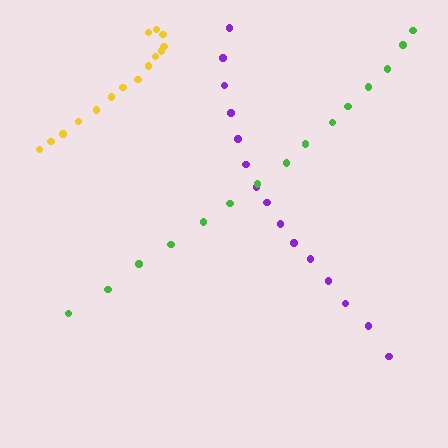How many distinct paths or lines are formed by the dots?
There are 3 distinct paths.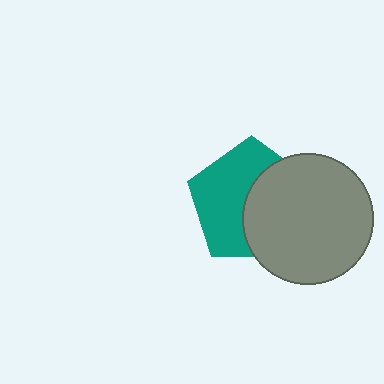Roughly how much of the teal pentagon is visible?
About half of it is visible (roughly 53%).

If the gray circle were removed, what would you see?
You would see the complete teal pentagon.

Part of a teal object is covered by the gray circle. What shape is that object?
It is a pentagon.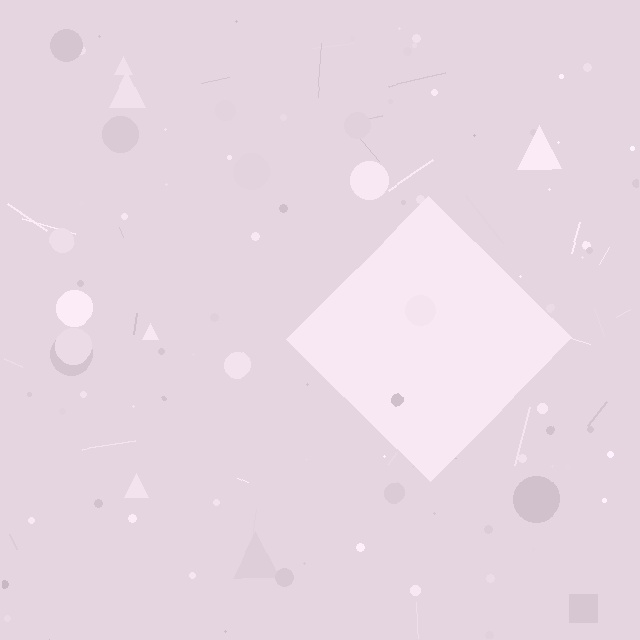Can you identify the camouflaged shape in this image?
The camouflaged shape is a diamond.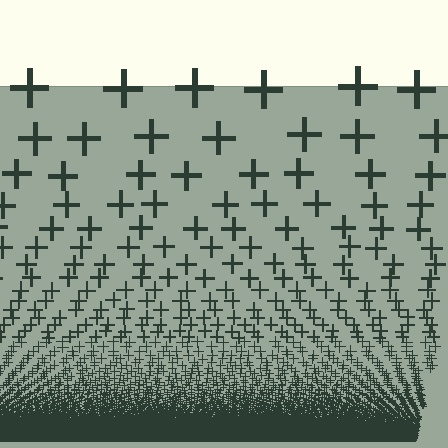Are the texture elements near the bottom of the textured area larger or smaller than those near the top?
Smaller. The gradient is inverted — elements near the bottom are smaller and denser.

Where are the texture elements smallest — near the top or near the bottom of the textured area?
Near the bottom.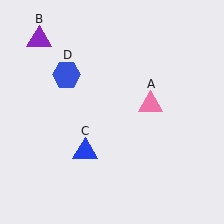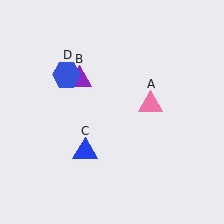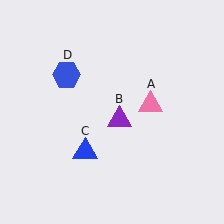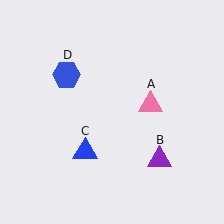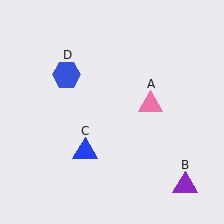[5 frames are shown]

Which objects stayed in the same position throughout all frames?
Pink triangle (object A) and blue triangle (object C) and blue hexagon (object D) remained stationary.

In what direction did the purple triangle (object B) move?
The purple triangle (object B) moved down and to the right.